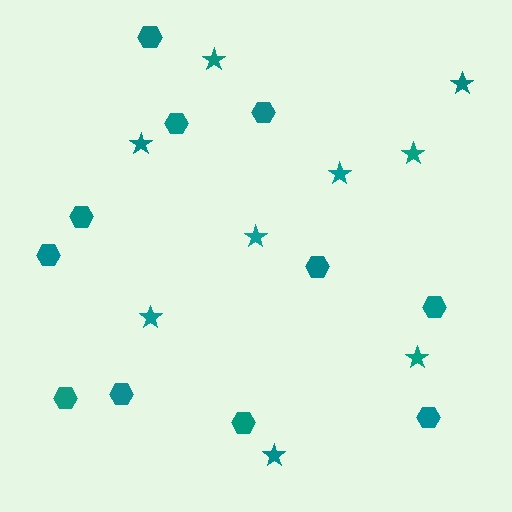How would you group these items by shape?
There are 2 groups: one group of stars (9) and one group of hexagons (11).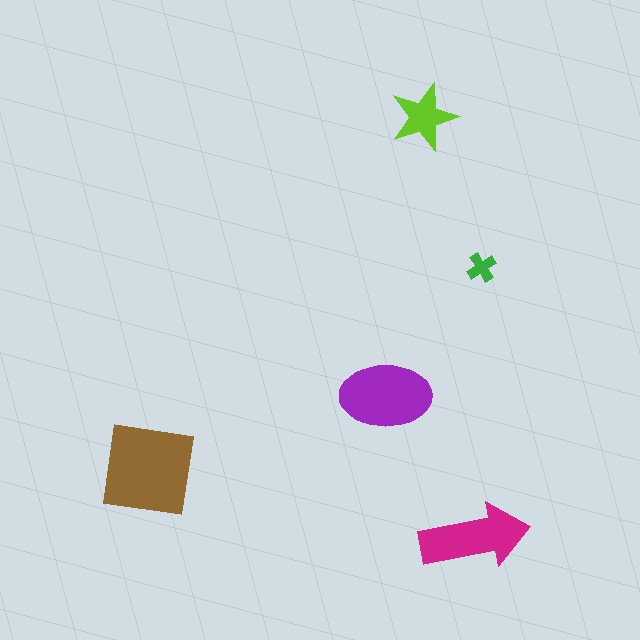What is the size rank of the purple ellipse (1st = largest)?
2nd.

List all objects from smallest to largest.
The green cross, the lime star, the magenta arrow, the purple ellipse, the brown square.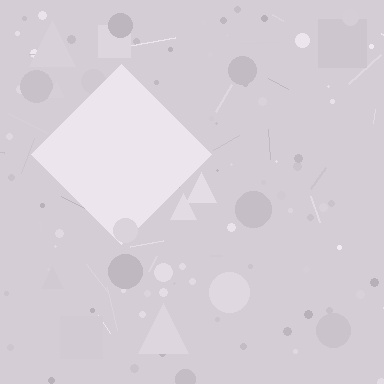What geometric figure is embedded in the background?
A diamond is embedded in the background.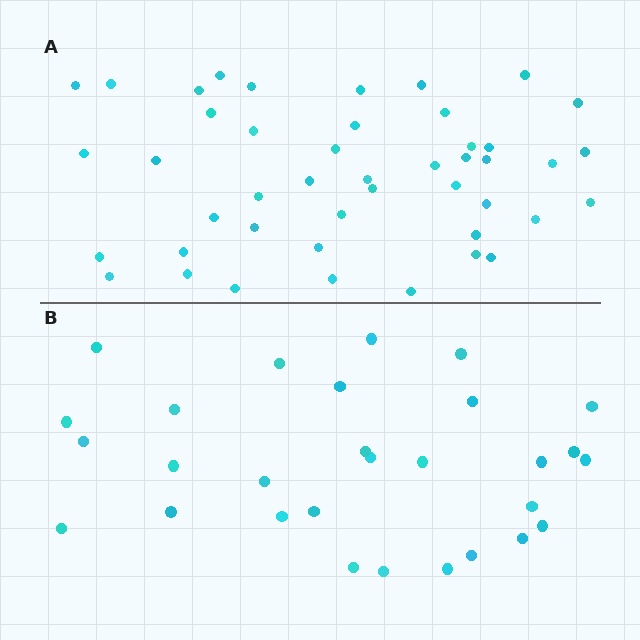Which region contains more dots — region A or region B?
Region A (the top region) has more dots.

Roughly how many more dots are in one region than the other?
Region A has approximately 15 more dots than region B.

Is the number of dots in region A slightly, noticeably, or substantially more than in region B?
Region A has substantially more. The ratio is roughly 1.6 to 1.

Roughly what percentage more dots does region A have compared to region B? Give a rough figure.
About 55% more.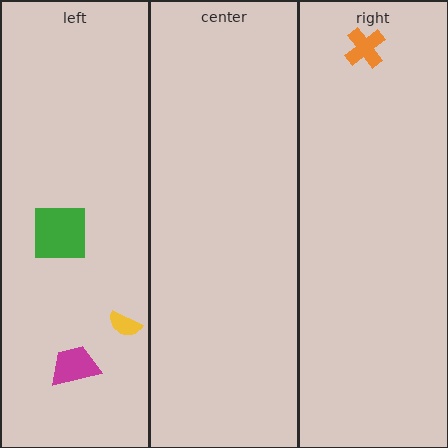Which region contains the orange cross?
The right region.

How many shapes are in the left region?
3.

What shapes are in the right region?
The orange cross.